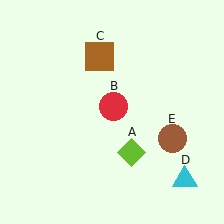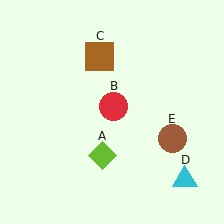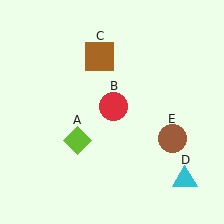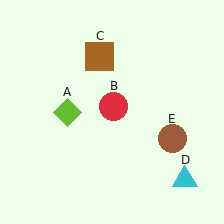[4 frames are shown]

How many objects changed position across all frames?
1 object changed position: lime diamond (object A).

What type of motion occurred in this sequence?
The lime diamond (object A) rotated clockwise around the center of the scene.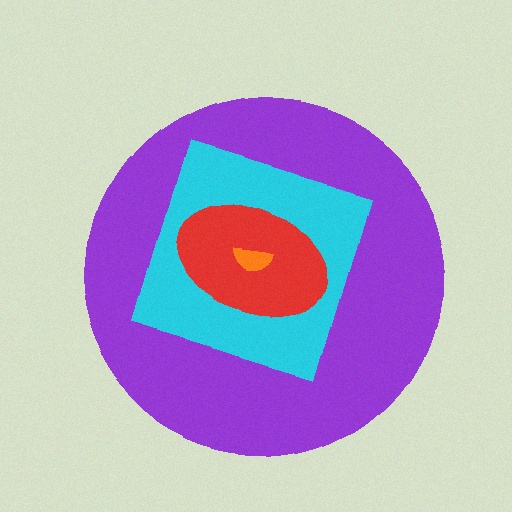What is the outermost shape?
The purple circle.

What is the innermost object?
The orange semicircle.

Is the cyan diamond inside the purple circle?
Yes.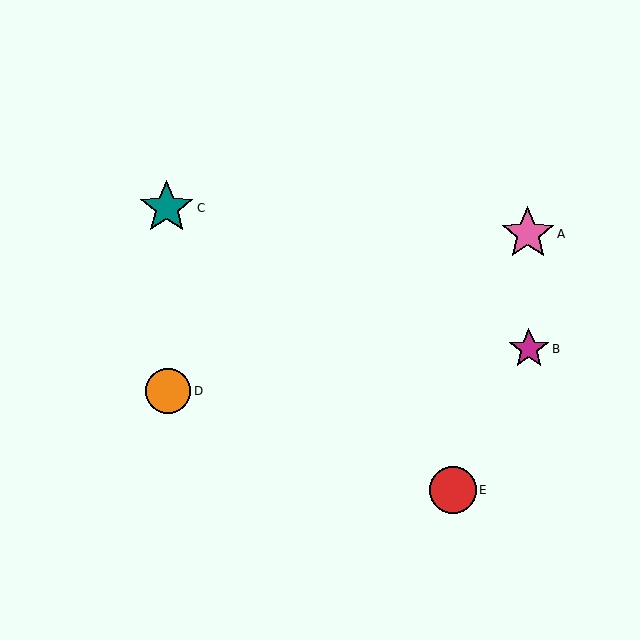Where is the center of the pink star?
The center of the pink star is at (528, 234).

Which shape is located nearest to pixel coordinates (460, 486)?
The red circle (labeled E) at (453, 490) is nearest to that location.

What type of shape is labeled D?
Shape D is an orange circle.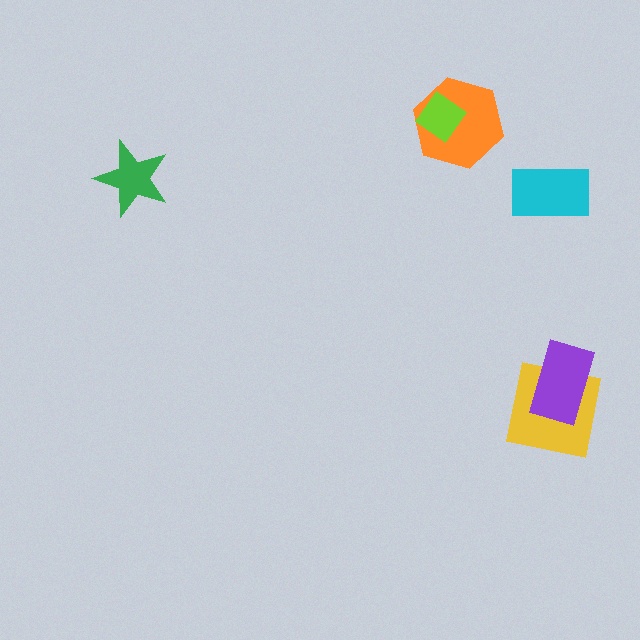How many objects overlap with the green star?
0 objects overlap with the green star.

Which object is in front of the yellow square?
The purple rectangle is in front of the yellow square.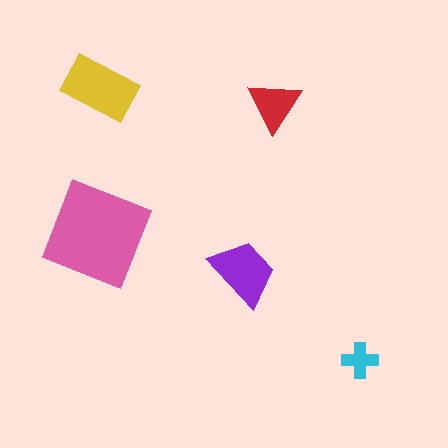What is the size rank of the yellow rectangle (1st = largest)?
2nd.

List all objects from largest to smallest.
The pink diamond, the yellow rectangle, the purple trapezoid, the red triangle, the cyan cross.